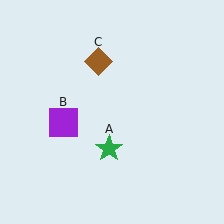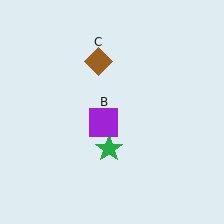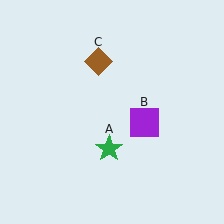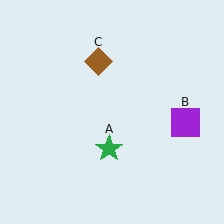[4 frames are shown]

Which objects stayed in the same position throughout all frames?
Green star (object A) and brown diamond (object C) remained stationary.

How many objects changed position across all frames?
1 object changed position: purple square (object B).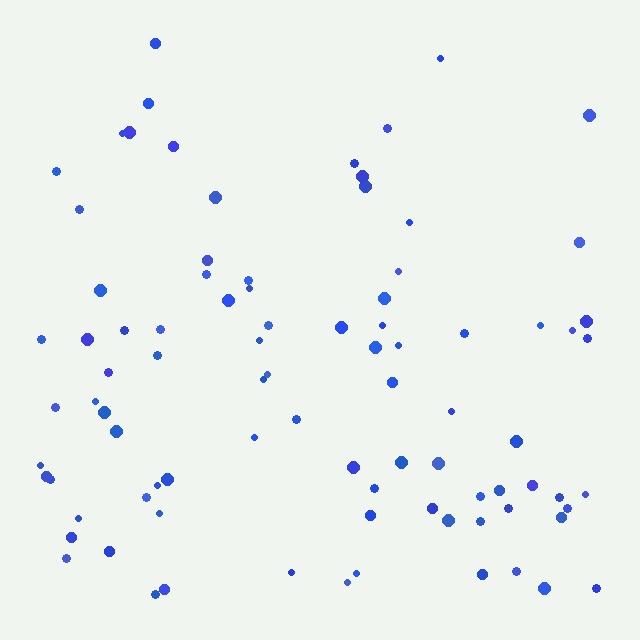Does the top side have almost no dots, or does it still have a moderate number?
Still a moderate number, just noticeably fewer than the bottom.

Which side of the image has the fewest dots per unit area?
The top.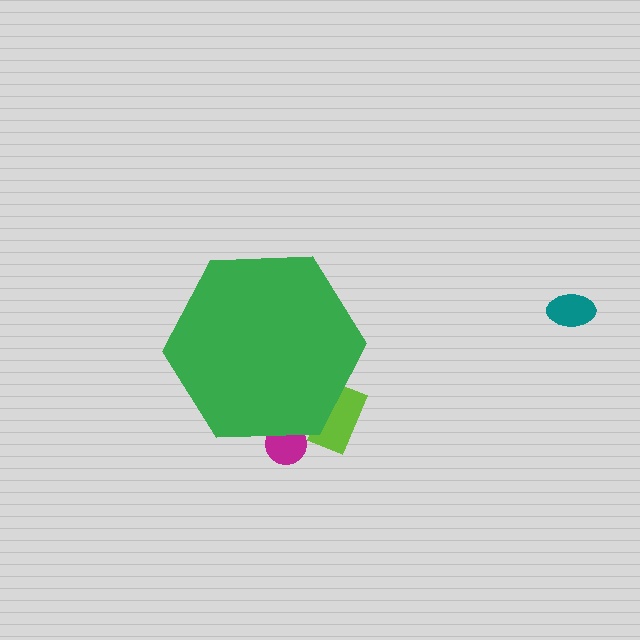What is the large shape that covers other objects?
A green hexagon.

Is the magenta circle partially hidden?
Yes, the magenta circle is partially hidden behind the green hexagon.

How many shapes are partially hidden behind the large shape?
2 shapes are partially hidden.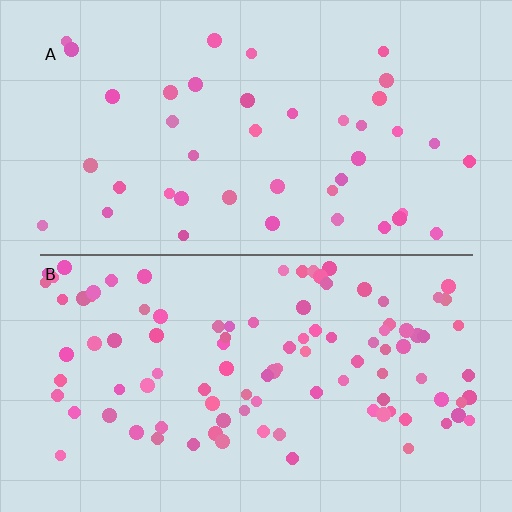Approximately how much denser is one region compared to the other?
Approximately 2.4× — region B over region A.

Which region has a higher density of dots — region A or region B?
B (the bottom).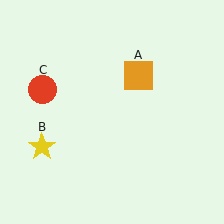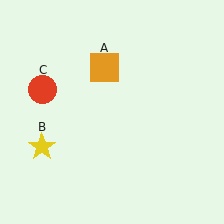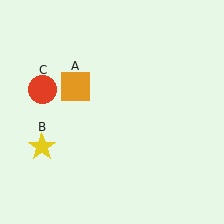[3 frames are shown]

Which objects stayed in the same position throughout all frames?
Yellow star (object B) and red circle (object C) remained stationary.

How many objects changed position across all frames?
1 object changed position: orange square (object A).